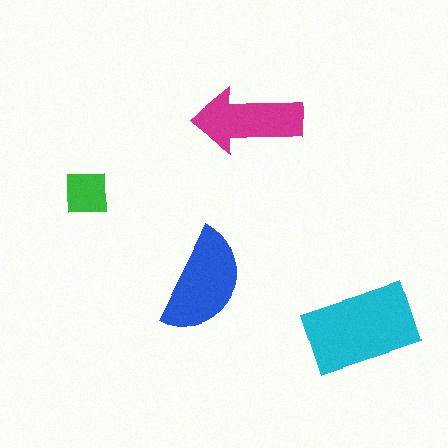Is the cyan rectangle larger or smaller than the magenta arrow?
Larger.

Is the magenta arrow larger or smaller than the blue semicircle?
Smaller.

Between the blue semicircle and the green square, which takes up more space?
The blue semicircle.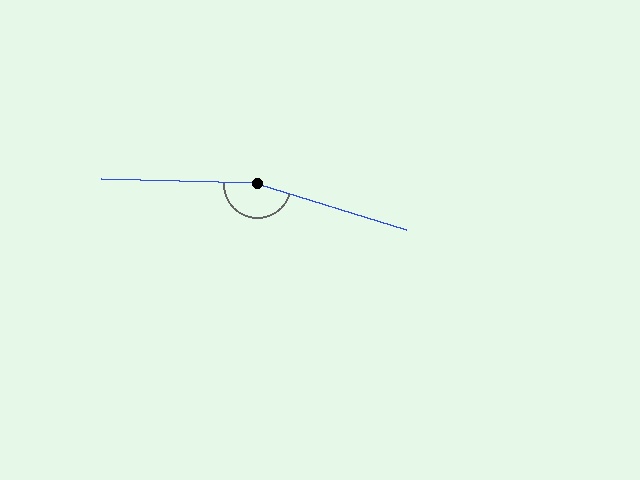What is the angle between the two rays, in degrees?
Approximately 165 degrees.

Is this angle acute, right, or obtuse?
It is obtuse.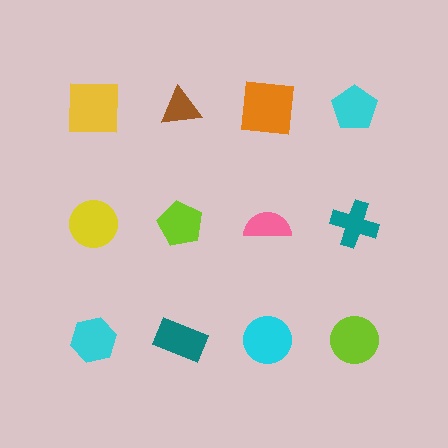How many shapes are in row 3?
4 shapes.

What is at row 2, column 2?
A lime pentagon.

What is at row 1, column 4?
A cyan pentagon.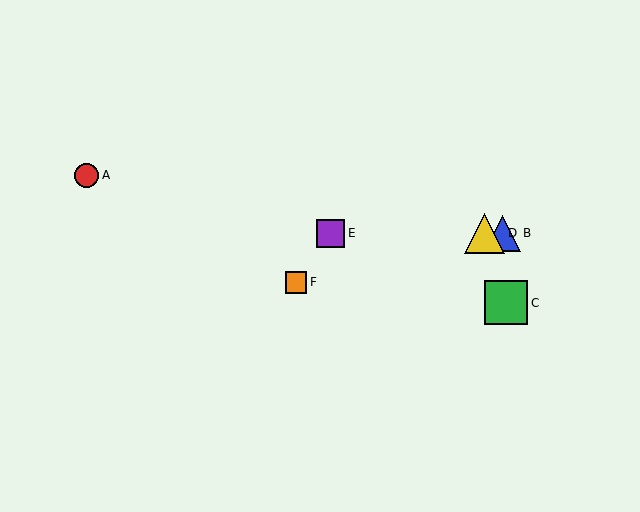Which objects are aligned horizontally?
Objects B, D, E are aligned horizontally.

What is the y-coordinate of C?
Object C is at y≈303.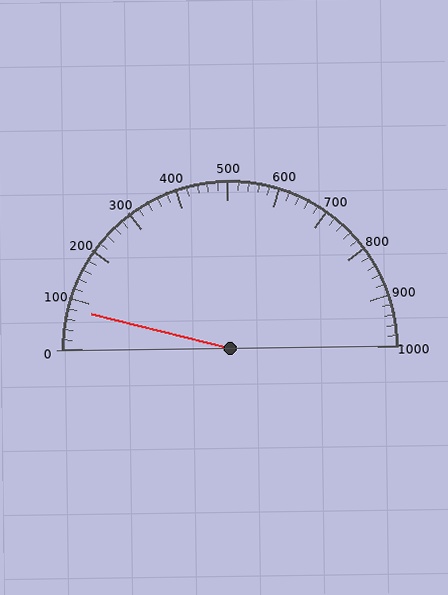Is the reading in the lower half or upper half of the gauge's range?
The reading is in the lower half of the range (0 to 1000).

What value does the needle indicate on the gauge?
The needle indicates approximately 80.